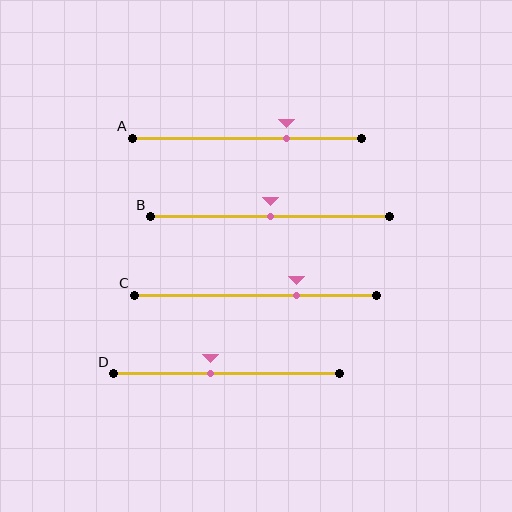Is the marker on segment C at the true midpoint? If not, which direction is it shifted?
No, the marker on segment C is shifted to the right by about 17% of the segment length.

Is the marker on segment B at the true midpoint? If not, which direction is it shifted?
Yes, the marker on segment B is at the true midpoint.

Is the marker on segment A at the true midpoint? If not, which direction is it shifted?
No, the marker on segment A is shifted to the right by about 17% of the segment length.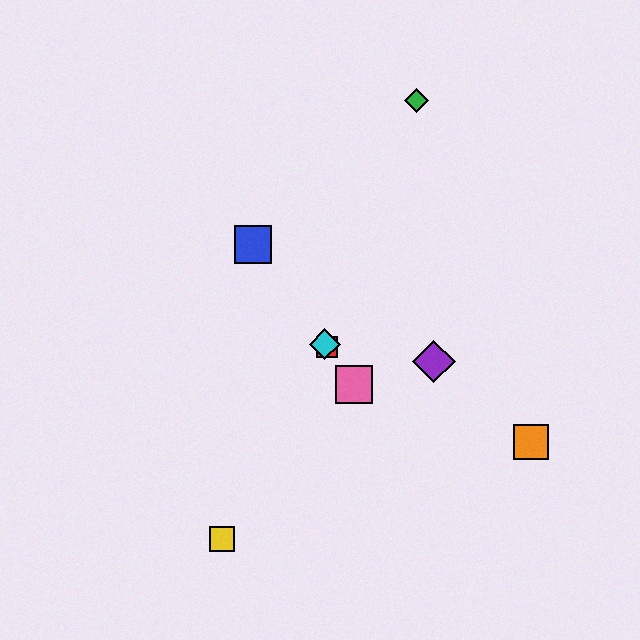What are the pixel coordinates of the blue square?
The blue square is at (253, 244).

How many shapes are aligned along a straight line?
4 shapes (the red square, the blue square, the cyan diamond, the pink square) are aligned along a straight line.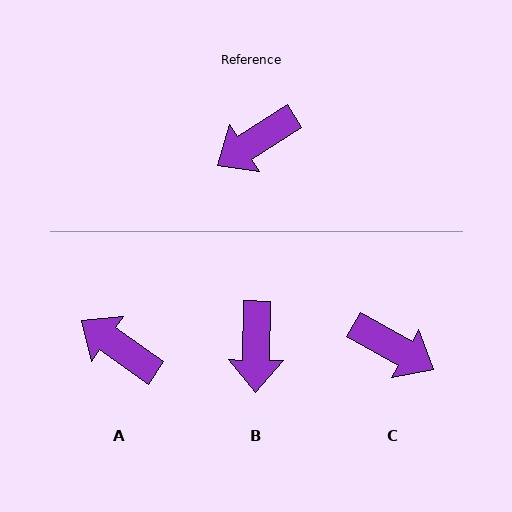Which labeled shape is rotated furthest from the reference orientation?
C, about 118 degrees away.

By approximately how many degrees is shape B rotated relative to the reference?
Approximately 56 degrees counter-clockwise.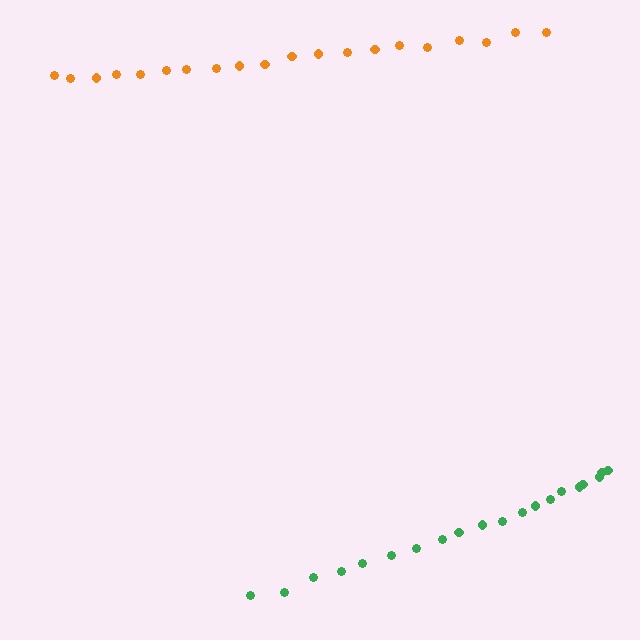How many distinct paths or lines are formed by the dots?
There are 2 distinct paths.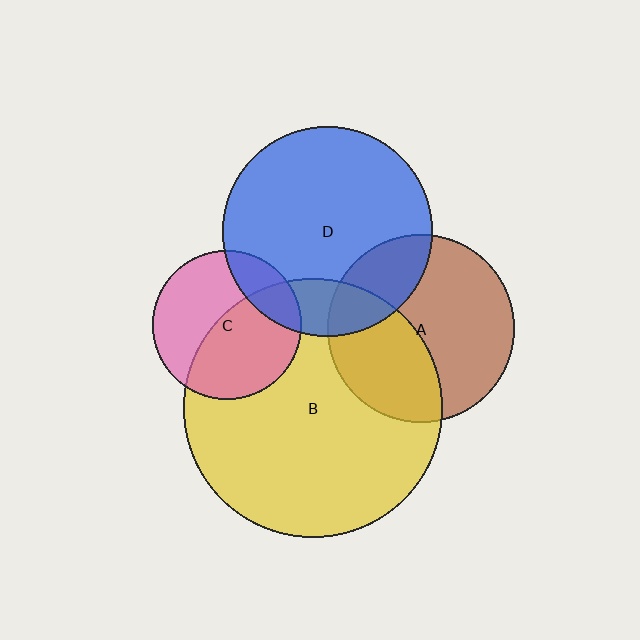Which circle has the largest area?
Circle B (yellow).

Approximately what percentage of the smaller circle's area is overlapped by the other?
Approximately 50%.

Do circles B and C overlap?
Yes.